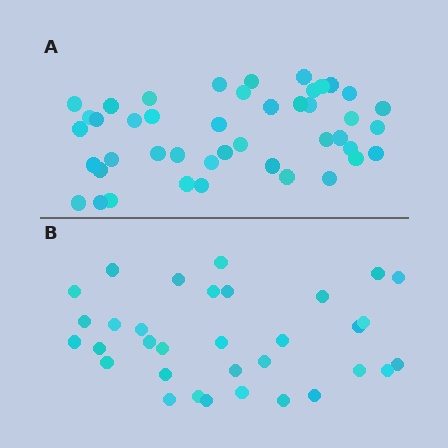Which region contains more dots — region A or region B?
Region A (the top region) has more dots.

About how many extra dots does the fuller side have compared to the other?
Region A has roughly 12 or so more dots than region B.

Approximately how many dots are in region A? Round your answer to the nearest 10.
About 40 dots. (The exact count is 44, which rounds to 40.)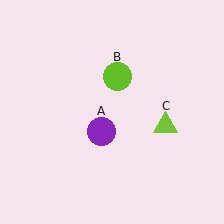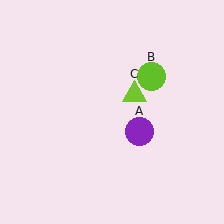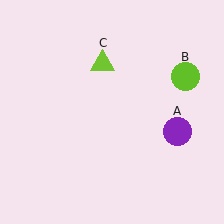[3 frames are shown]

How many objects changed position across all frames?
3 objects changed position: purple circle (object A), lime circle (object B), lime triangle (object C).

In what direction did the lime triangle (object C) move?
The lime triangle (object C) moved up and to the left.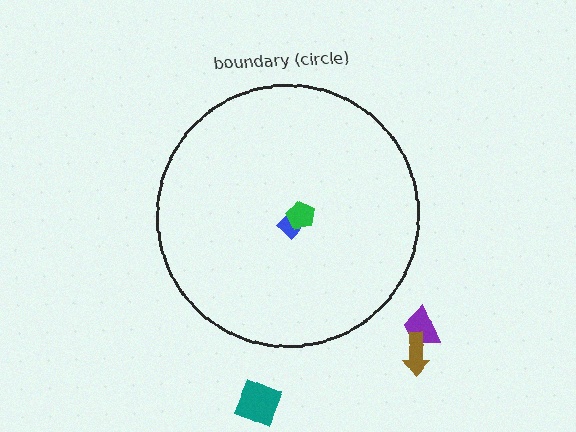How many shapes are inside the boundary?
2 inside, 3 outside.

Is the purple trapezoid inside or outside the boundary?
Outside.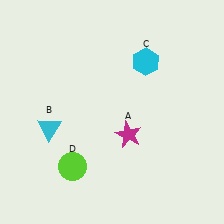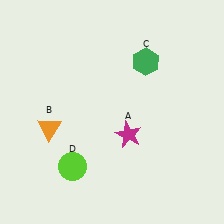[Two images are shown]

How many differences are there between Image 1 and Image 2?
There are 2 differences between the two images.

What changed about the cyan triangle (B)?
In Image 1, B is cyan. In Image 2, it changed to orange.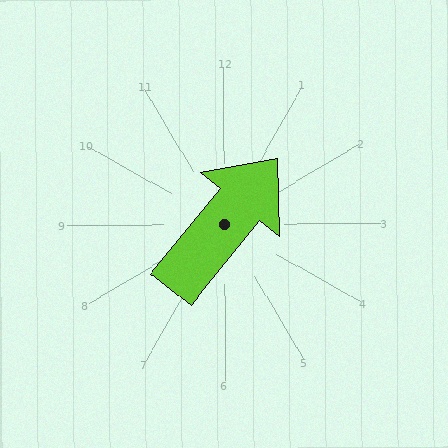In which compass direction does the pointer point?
Northeast.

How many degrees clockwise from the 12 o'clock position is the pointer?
Approximately 39 degrees.